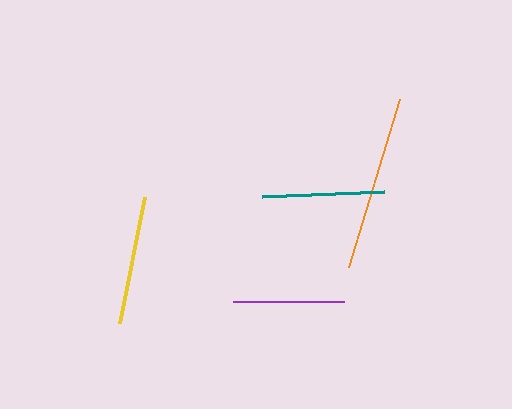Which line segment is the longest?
The orange line is the longest at approximately 176 pixels.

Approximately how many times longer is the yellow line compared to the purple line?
The yellow line is approximately 1.2 times the length of the purple line.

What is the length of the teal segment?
The teal segment is approximately 122 pixels long.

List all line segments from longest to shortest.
From longest to shortest: orange, yellow, teal, purple.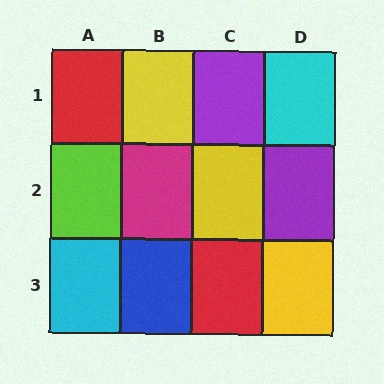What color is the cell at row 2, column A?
Lime.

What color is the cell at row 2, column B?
Magenta.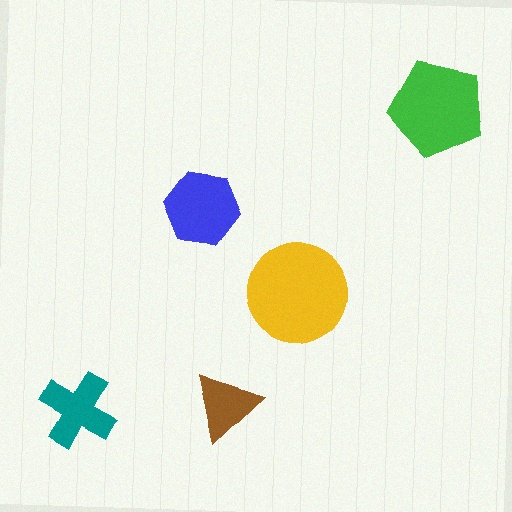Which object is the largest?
The yellow circle.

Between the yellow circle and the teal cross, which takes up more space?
The yellow circle.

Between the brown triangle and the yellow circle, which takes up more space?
The yellow circle.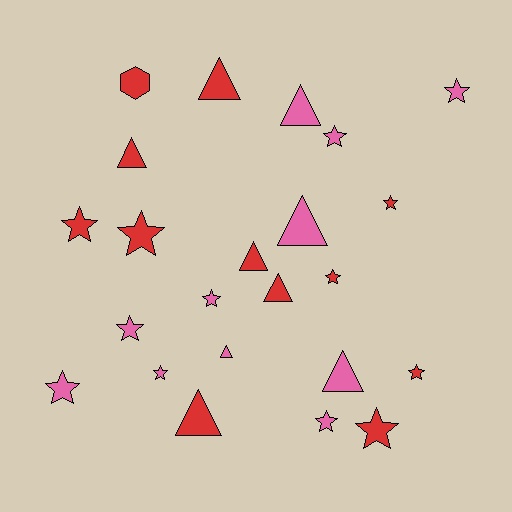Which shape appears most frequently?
Star, with 13 objects.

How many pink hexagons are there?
There are no pink hexagons.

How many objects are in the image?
There are 23 objects.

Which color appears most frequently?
Red, with 12 objects.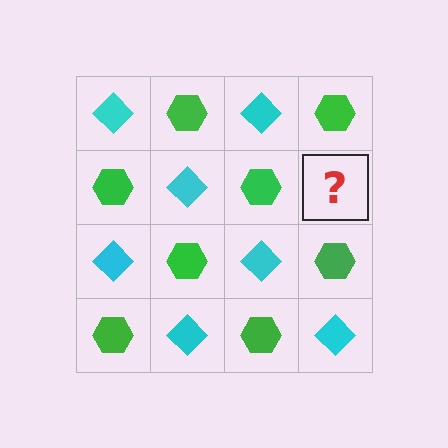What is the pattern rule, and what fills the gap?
The rule is that it alternates cyan diamond and green hexagon in a checkerboard pattern. The gap should be filled with a cyan diamond.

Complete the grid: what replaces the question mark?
The question mark should be replaced with a cyan diamond.